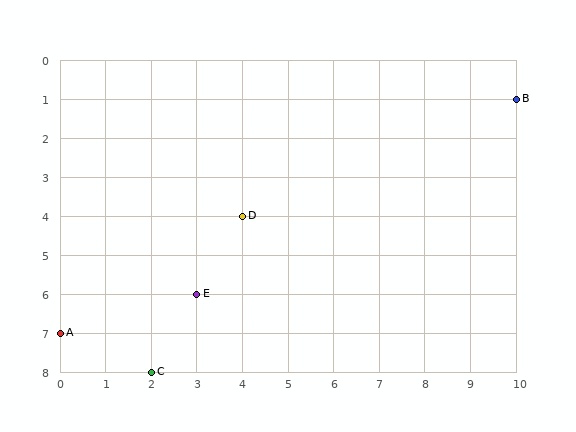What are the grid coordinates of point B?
Point B is at grid coordinates (10, 1).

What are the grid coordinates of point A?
Point A is at grid coordinates (0, 7).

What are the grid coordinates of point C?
Point C is at grid coordinates (2, 8).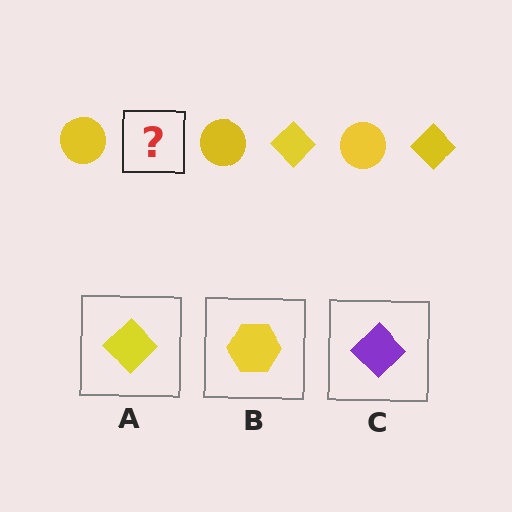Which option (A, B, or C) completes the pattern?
A.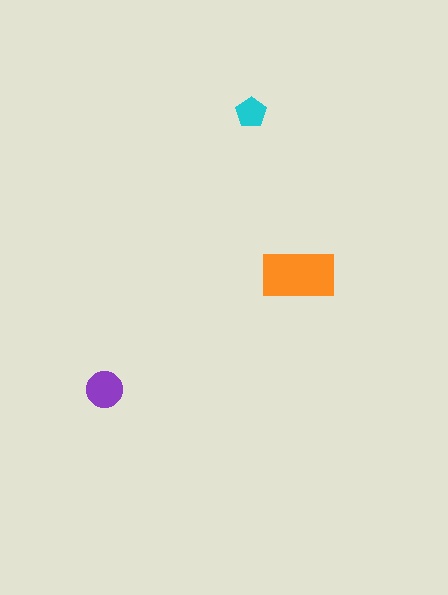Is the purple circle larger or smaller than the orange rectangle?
Smaller.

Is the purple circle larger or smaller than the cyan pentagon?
Larger.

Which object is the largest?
The orange rectangle.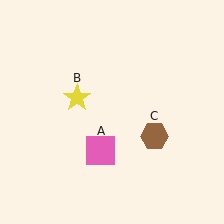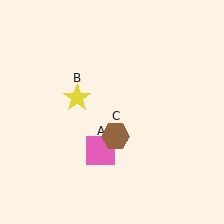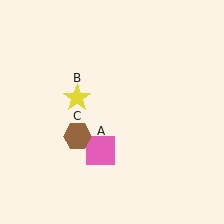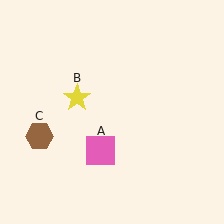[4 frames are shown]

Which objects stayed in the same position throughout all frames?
Pink square (object A) and yellow star (object B) remained stationary.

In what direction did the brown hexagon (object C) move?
The brown hexagon (object C) moved left.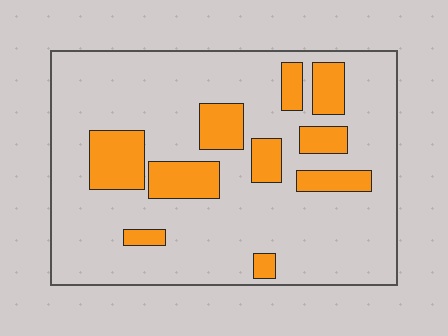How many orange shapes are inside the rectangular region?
10.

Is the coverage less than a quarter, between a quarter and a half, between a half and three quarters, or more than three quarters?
Less than a quarter.